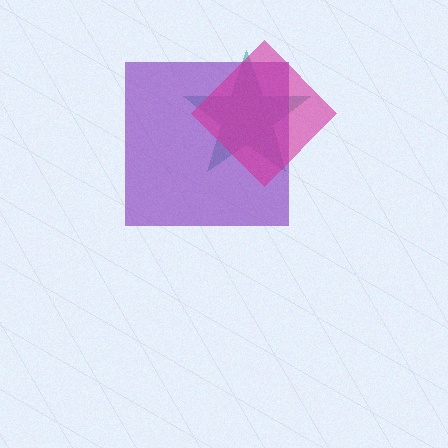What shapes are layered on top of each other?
The layered shapes are: a teal star, a purple square, a magenta diamond.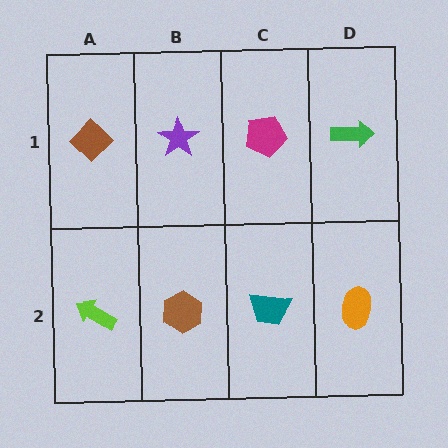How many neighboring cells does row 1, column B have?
3.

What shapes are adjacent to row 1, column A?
A lime arrow (row 2, column A), a purple star (row 1, column B).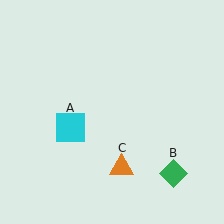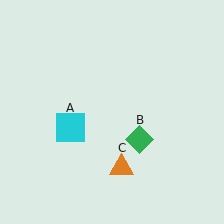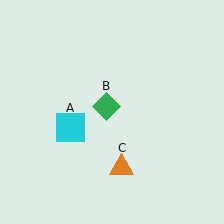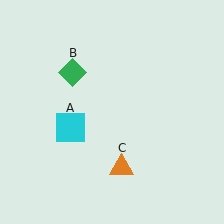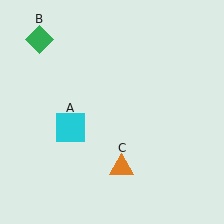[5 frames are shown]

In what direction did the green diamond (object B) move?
The green diamond (object B) moved up and to the left.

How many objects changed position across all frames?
1 object changed position: green diamond (object B).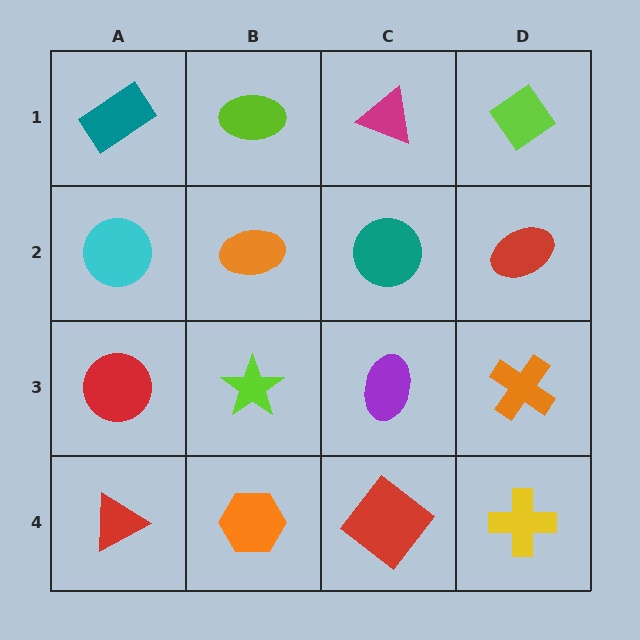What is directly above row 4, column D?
An orange cross.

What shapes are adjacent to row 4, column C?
A purple ellipse (row 3, column C), an orange hexagon (row 4, column B), a yellow cross (row 4, column D).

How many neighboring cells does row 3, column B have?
4.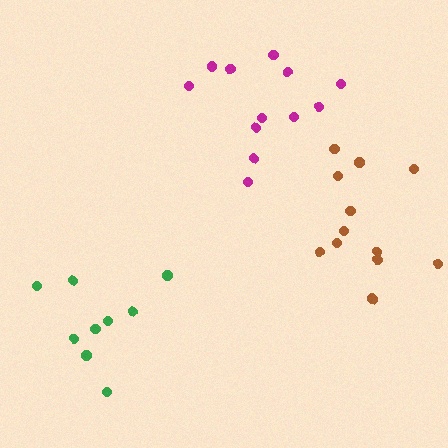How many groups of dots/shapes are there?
There are 3 groups.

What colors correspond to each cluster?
The clusters are colored: magenta, brown, green.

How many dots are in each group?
Group 1: 12 dots, Group 2: 12 dots, Group 3: 9 dots (33 total).